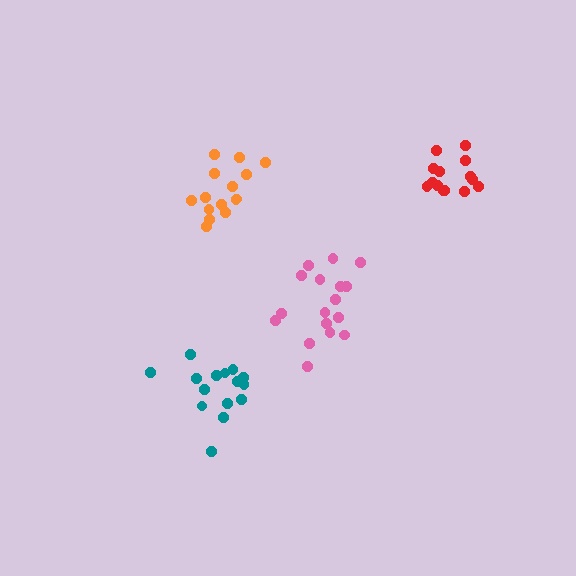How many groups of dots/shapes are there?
There are 4 groups.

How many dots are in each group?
Group 1: 17 dots, Group 2: 14 dots, Group 3: 15 dots, Group 4: 15 dots (61 total).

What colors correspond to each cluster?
The clusters are colored: pink, red, teal, orange.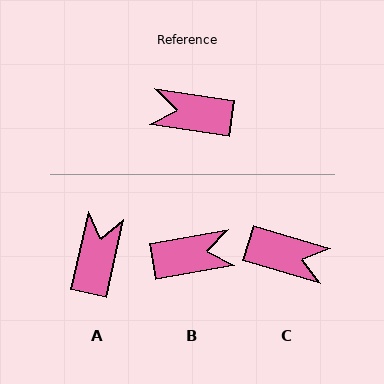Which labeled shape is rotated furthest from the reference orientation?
C, about 172 degrees away.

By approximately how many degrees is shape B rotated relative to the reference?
Approximately 161 degrees clockwise.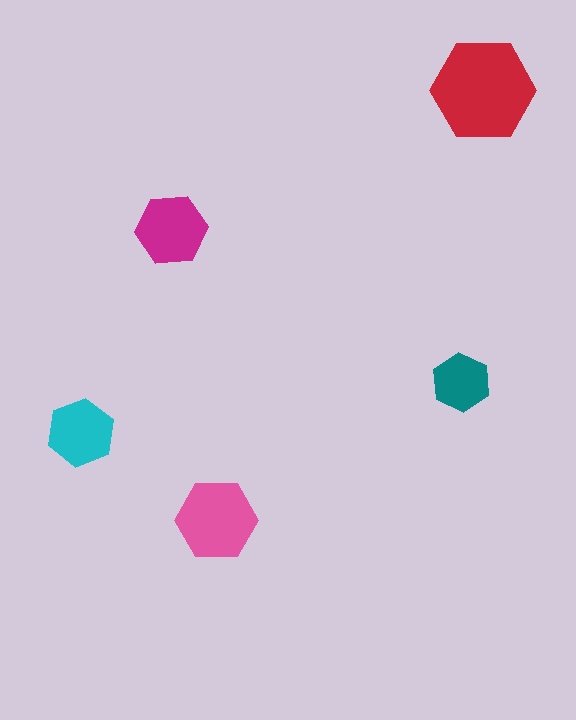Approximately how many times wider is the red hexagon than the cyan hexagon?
About 1.5 times wider.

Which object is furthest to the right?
The red hexagon is rightmost.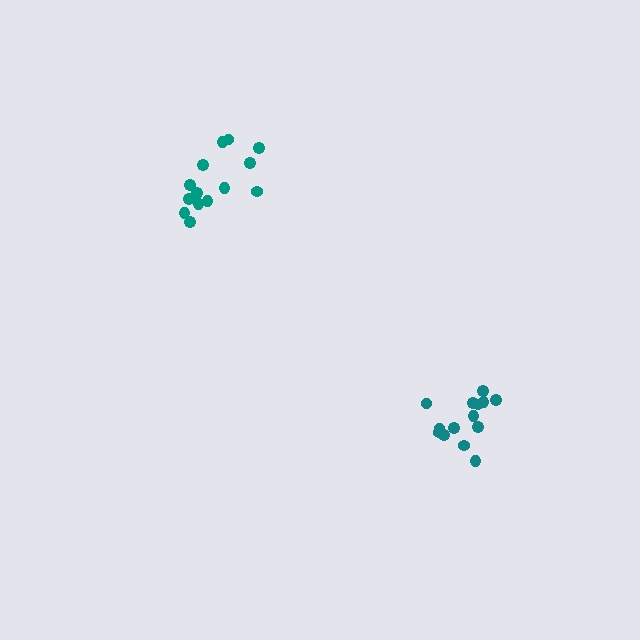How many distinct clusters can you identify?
There are 2 distinct clusters.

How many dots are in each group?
Group 1: 14 dots, Group 2: 14 dots (28 total).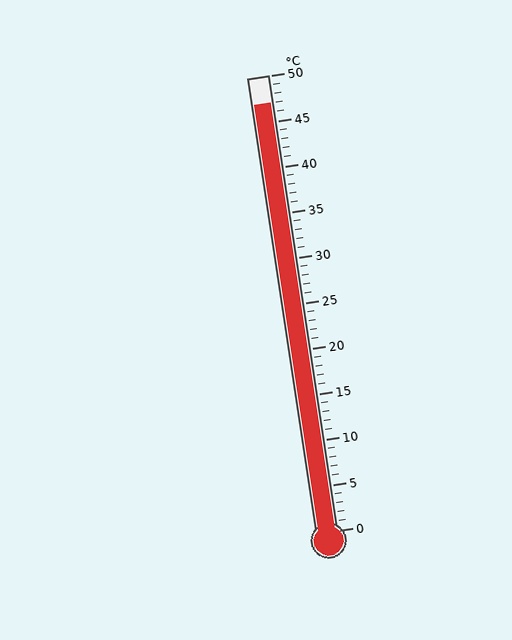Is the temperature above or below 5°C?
The temperature is above 5°C.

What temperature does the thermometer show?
The thermometer shows approximately 47°C.